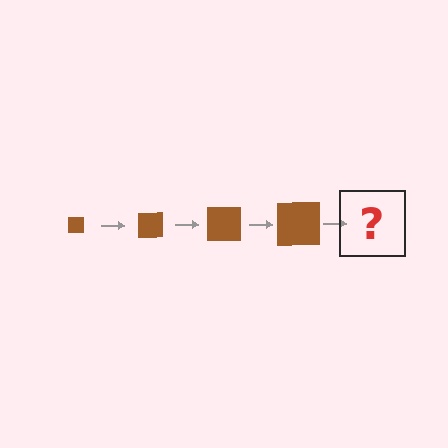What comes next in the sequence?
The next element should be a brown square, larger than the previous one.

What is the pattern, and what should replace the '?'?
The pattern is that the square gets progressively larger each step. The '?' should be a brown square, larger than the previous one.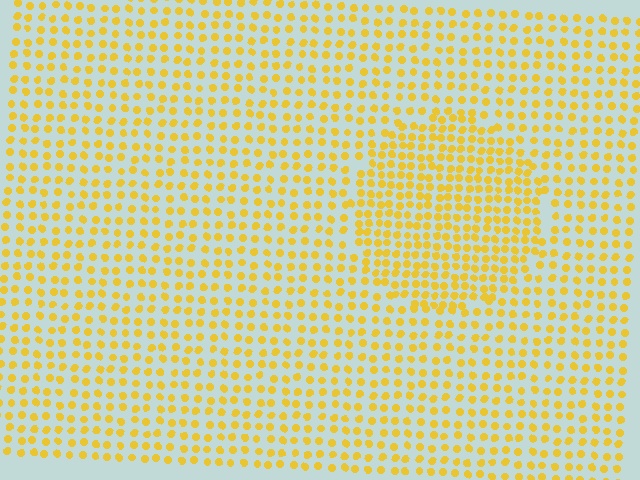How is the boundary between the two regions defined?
The boundary is defined by a change in element density (approximately 1.6x ratio). All elements are the same color, size, and shape.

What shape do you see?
I see a circle.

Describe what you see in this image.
The image contains small yellow elements arranged at two different densities. A circle-shaped region is visible where the elements are more densely packed than the surrounding area.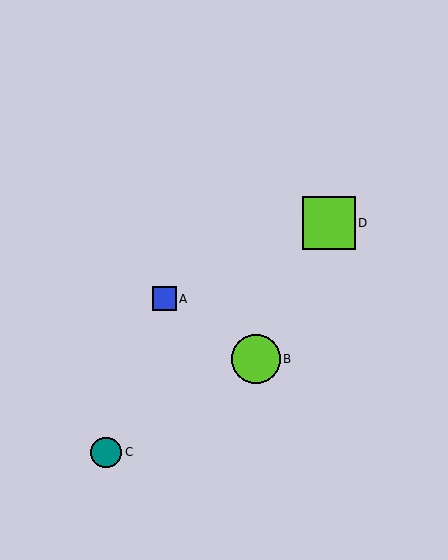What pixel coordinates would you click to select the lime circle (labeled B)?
Click at (256, 359) to select the lime circle B.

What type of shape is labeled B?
Shape B is a lime circle.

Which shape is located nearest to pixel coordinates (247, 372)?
The lime circle (labeled B) at (256, 359) is nearest to that location.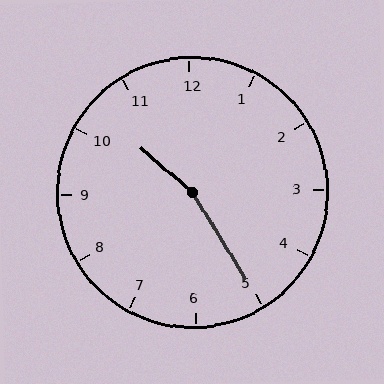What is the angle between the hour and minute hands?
Approximately 162 degrees.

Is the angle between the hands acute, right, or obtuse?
It is obtuse.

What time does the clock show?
10:25.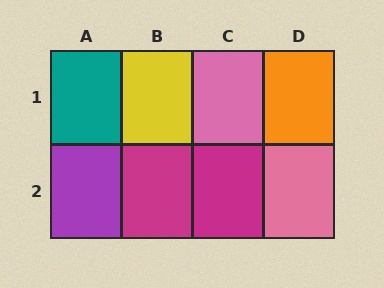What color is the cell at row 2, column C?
Magenta.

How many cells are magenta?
2 cells are magenta.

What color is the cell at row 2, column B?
Magenta.